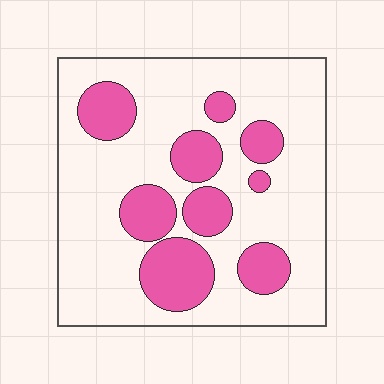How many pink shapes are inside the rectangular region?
9.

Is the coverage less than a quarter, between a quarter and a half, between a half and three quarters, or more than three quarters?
Between a quarter and a half.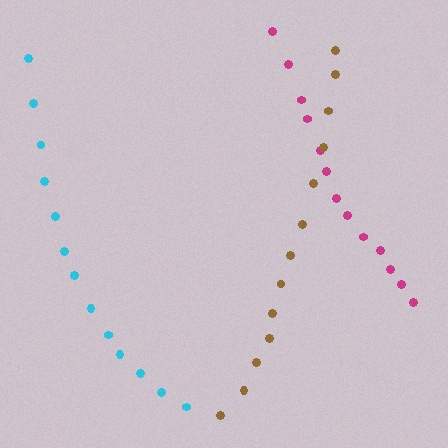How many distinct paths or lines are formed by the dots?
There are 3 distinct paths.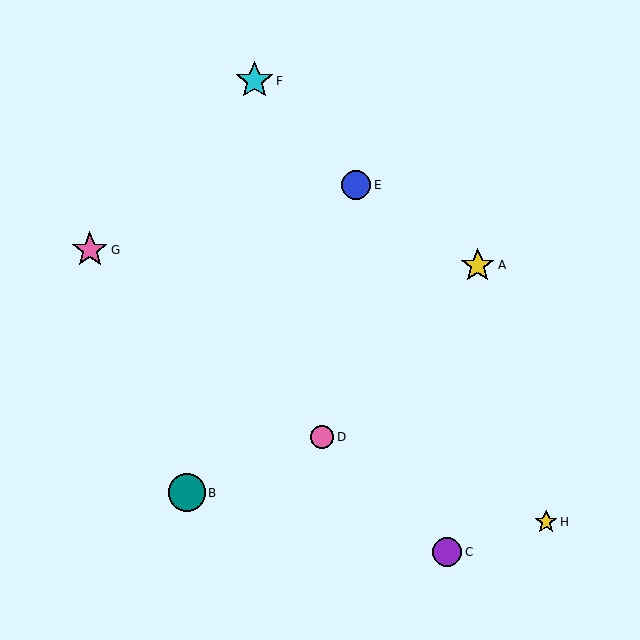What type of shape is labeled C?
Shape C is a purple circle.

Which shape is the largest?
The cyan star (labeled F) is the largest.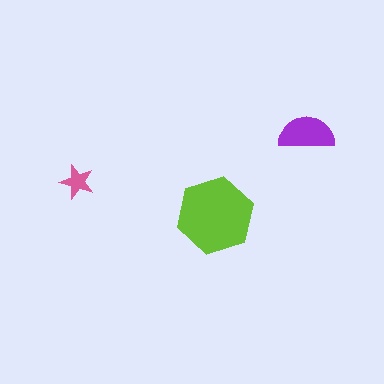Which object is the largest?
The lime hexagon.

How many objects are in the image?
There are 3 objects in the image.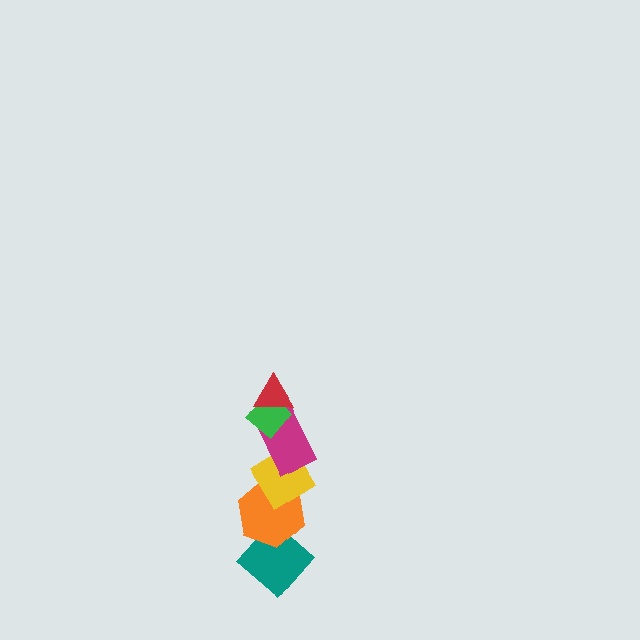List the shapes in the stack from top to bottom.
From top to bottom: the red triangle, the green diamond, the magenta rectangle, the yellow diamond, the orange hexagon, the teal diamond.